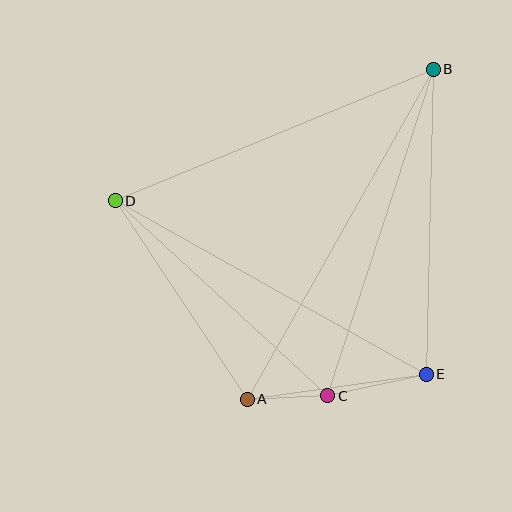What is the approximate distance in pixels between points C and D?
The distance between C and D is approximately 289 pixels.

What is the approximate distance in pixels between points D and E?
The distance between D and E is approximately 356 pixels.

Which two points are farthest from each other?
Points A and B are farthest from each other.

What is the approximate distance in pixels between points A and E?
The distance between A and E is approximately 181 pixels.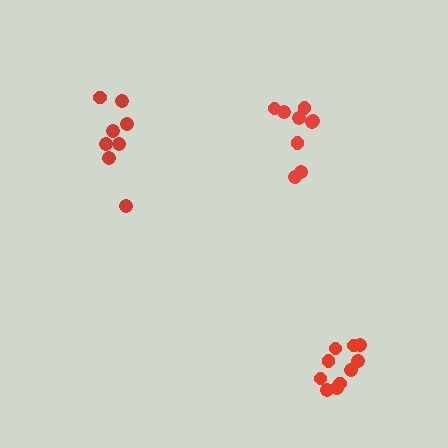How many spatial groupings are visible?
There are 3 spatial groupings.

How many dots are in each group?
Group 1: 8 dots, Group 2: 10 dots, Group 3: 9 dots (27 total).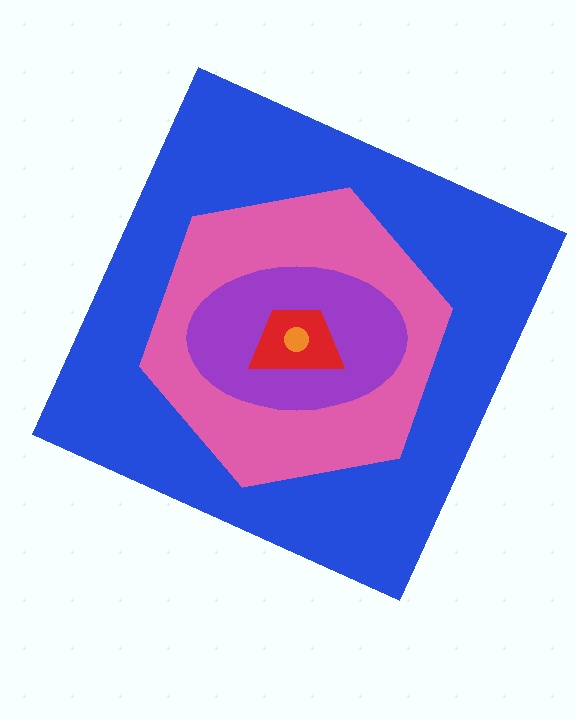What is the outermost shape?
The blue square.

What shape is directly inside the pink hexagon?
The purple ellipse.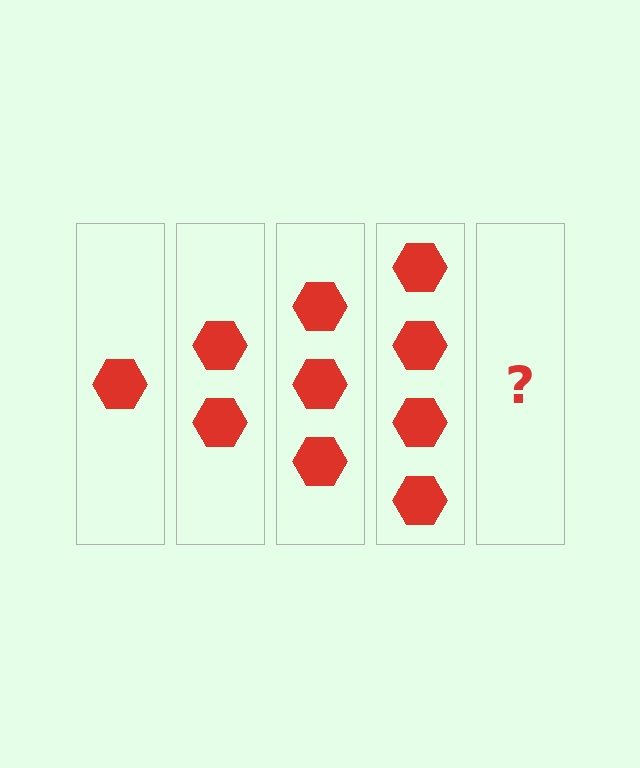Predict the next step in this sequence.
The next step is 5 hexagons.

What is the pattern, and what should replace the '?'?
The pattern is that each step adds one more hexagon. The '?' should be 5 hexagons.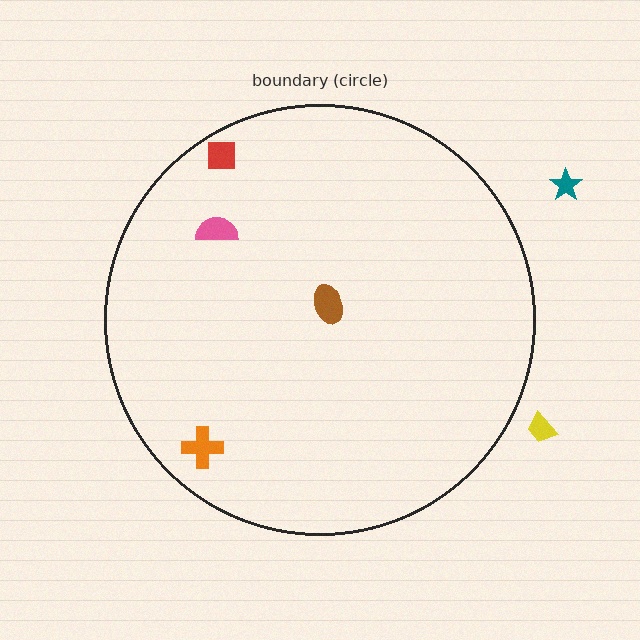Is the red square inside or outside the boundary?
Inside.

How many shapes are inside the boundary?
4 inside, 2 outside.